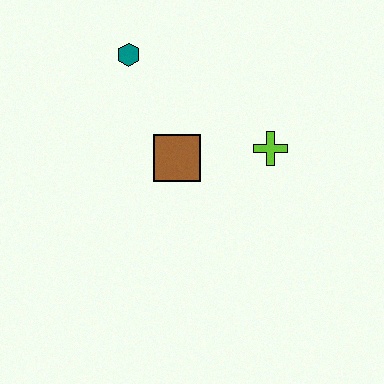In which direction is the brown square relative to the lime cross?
The brown square is to the left of the lime cross.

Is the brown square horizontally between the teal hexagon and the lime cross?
Yes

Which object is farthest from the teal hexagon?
The lime cross is farthest from the teal hexagon.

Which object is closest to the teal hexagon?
The brown square is closest to the teal hexagon.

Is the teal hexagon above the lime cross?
Yes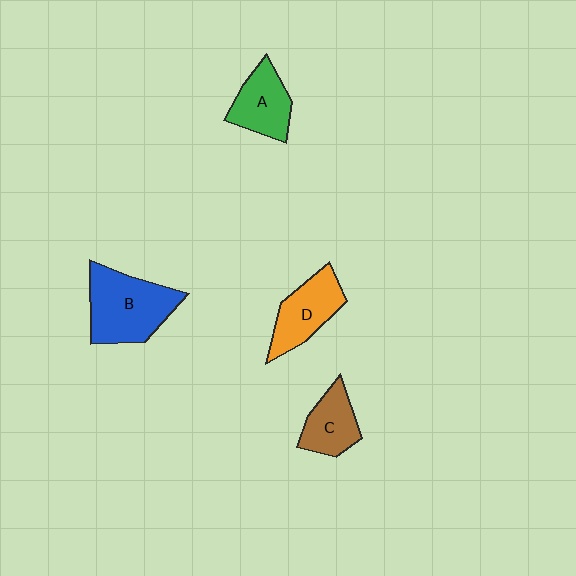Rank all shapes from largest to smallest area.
From largest to smallest: B (blue), D (orange), A (green), C (brown).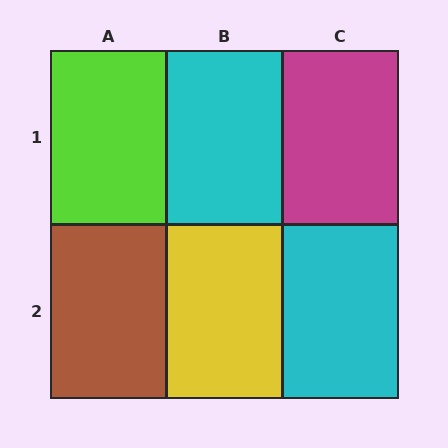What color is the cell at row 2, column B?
Yellow.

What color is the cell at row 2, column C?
Cyan.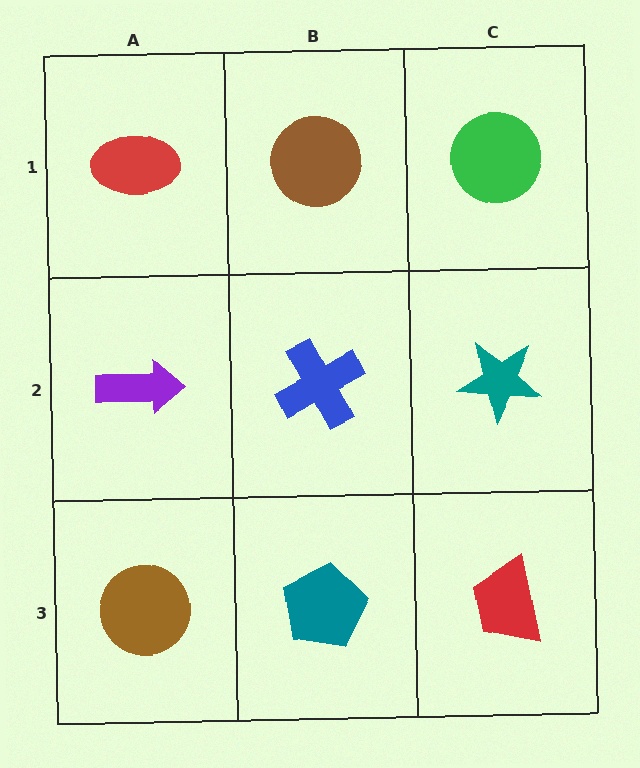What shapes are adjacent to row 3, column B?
A blue cross (row 2, column B), a brown circle (row 3, column A), a red trapezoid (row 3, column C).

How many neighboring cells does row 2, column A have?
3.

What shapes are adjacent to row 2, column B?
A brown circle (row 1, column B), a teal pentagon (row 3, column B), a purple arrow (row 2, column A), a teal star (row 2, column C).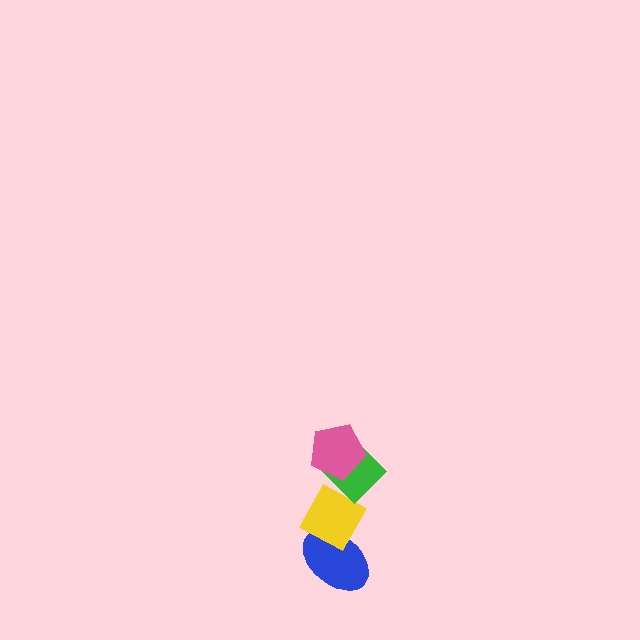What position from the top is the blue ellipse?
The blue ellipse is 4th from the top.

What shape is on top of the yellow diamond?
The green diamond is on top of the yellow diamond.